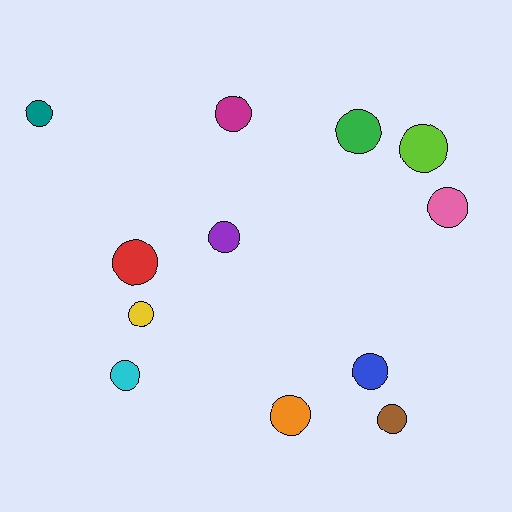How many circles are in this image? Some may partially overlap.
There are 12 circles.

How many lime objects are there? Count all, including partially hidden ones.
There is 1 lime object.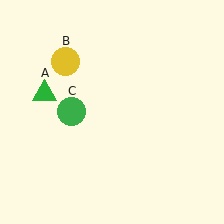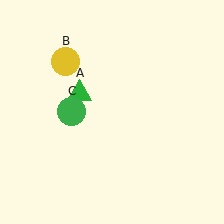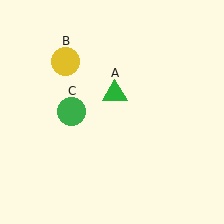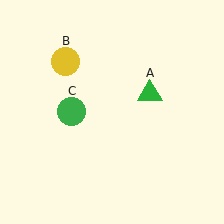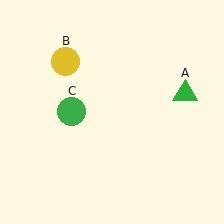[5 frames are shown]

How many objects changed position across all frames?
1 object changed position: green triangle (object A).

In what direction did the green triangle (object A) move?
The green triangle (object A) moved right.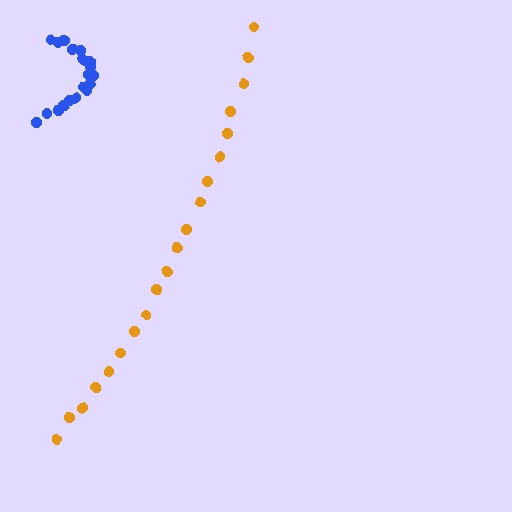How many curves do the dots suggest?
There are 2 distinct paths.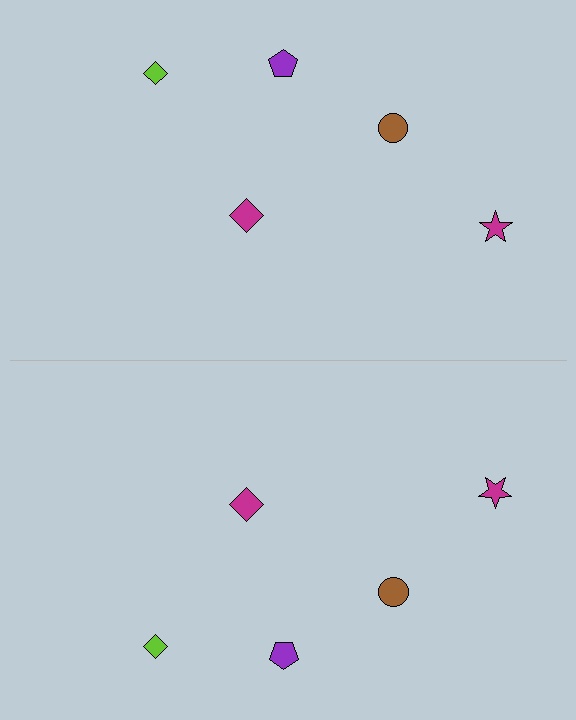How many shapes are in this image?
There are 10 shapes in this image.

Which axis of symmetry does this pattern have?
The pattern has a horizontal axis of symmetry running through the center of the image.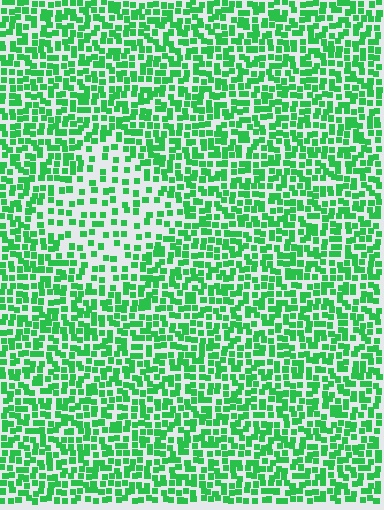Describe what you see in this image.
The image contains small green elements arranged at two different densities. A diamond-shaped region is visible where the elements are less densely packed than the surrounding area.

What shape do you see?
I see a diamond.